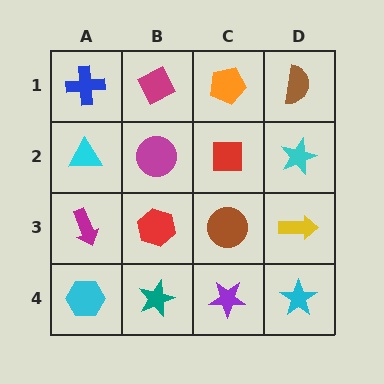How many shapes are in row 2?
4 shapes.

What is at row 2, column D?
A cyan star.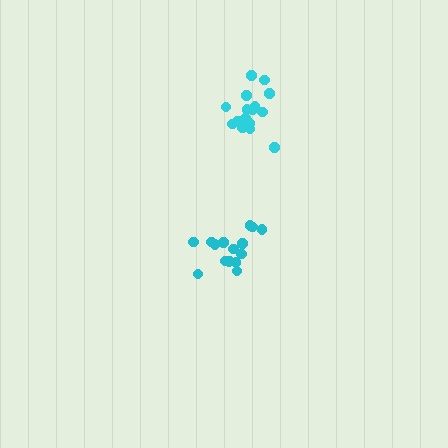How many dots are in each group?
Group 1: 16 dots, Group 2: 16 dots (32 total).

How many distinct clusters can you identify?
There are 2 distinct clusters.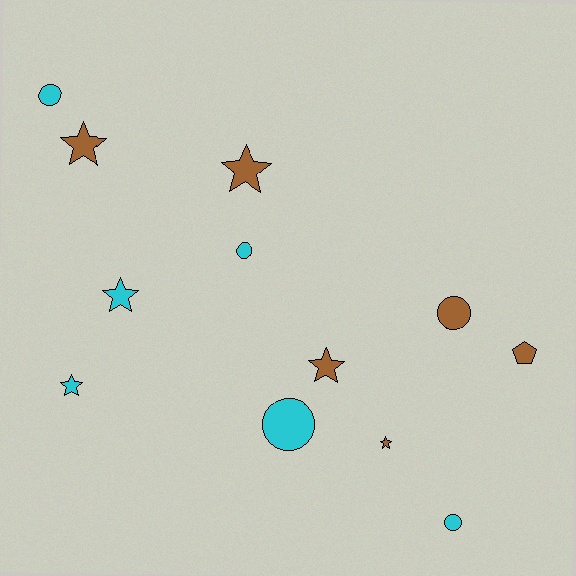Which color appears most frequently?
Cyan, with 6 objects.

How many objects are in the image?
There are 12 objects.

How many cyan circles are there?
There are 4 cyan circles.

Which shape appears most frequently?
Star, with 6 objects.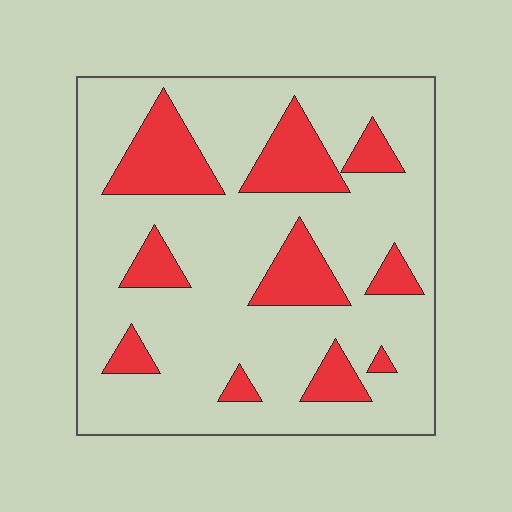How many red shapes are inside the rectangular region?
10.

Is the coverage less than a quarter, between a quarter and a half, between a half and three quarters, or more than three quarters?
Less than a quarter.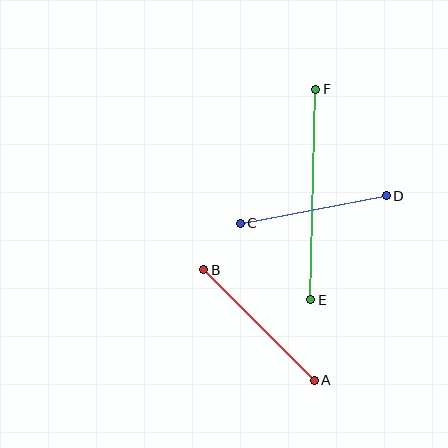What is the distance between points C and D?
The distance is approximately 149 pixels.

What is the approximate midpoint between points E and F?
The midpoint is at approximately (313, 195) pixels.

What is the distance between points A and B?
The distance is approximately 156 pixels.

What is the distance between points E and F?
The distance is approximately 210 pixels.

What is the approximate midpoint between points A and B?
The midpoint is at approximately (259, 325) pixels.